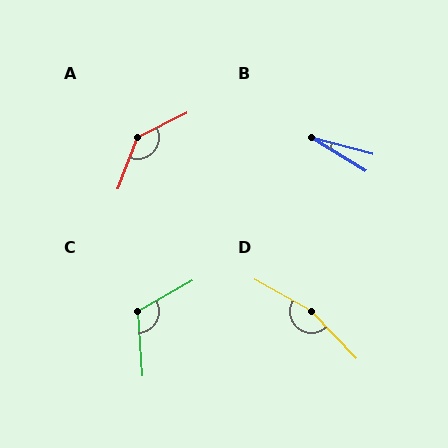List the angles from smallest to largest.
B (17°), C (115°), A (137°), D (163°).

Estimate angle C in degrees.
Approximately 115 degrees.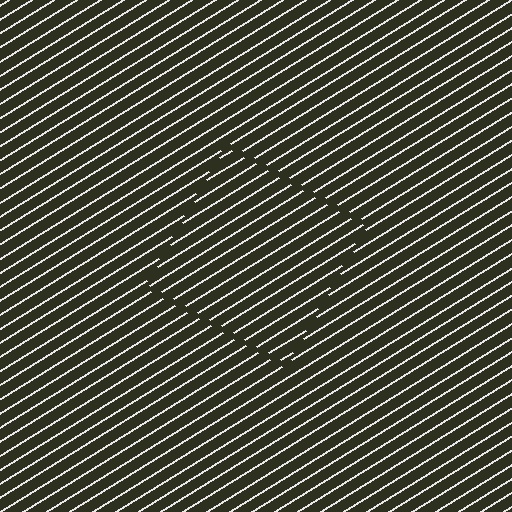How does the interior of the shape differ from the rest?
The interior of the shape contains the same grating, shifted by half a period — the contour is defined by the phase discontinuity where line-ends from the inner and outer gratings abut.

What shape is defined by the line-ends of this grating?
An illusory square. The interior of the shape contains the same grating, shifted by half a period — the contour is defined by the phase discontinuity where line-ends from the inner and outer gratings abut.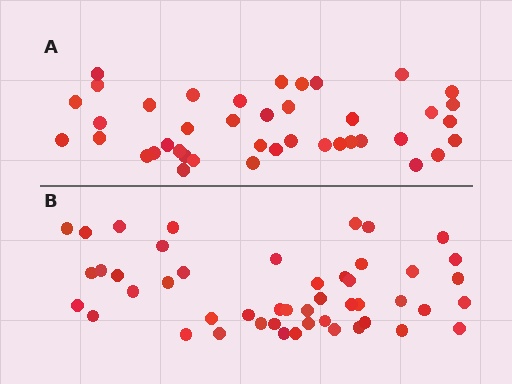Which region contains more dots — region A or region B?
Region B (the bottom region) has more dots.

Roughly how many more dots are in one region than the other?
Region B has roughly 8 or so more dots than region A.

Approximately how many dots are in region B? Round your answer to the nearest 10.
About 50 dots. (The exact count is 48, which rounds to 50.)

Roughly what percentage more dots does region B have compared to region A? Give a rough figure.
About 15% more.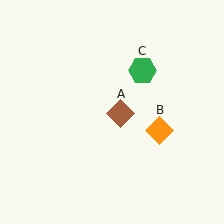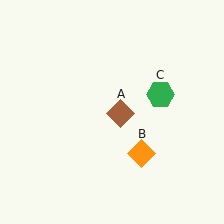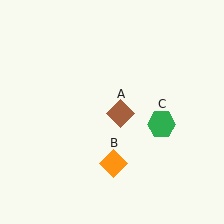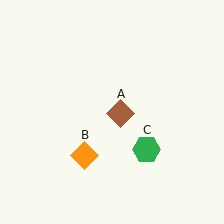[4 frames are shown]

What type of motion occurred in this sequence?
The orange diamond (object B), green hexagon (object C) rotated clockwise around the center of the scene.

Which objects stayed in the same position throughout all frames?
Brown diamond (object A) remained stationary.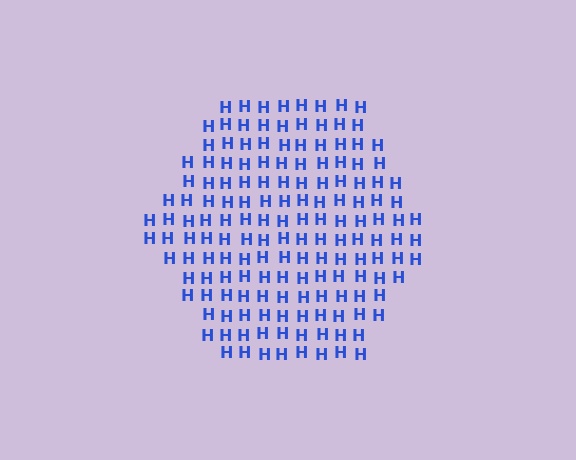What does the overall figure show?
The overall figure shows a hexagon.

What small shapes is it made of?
It is made of small letter H's.